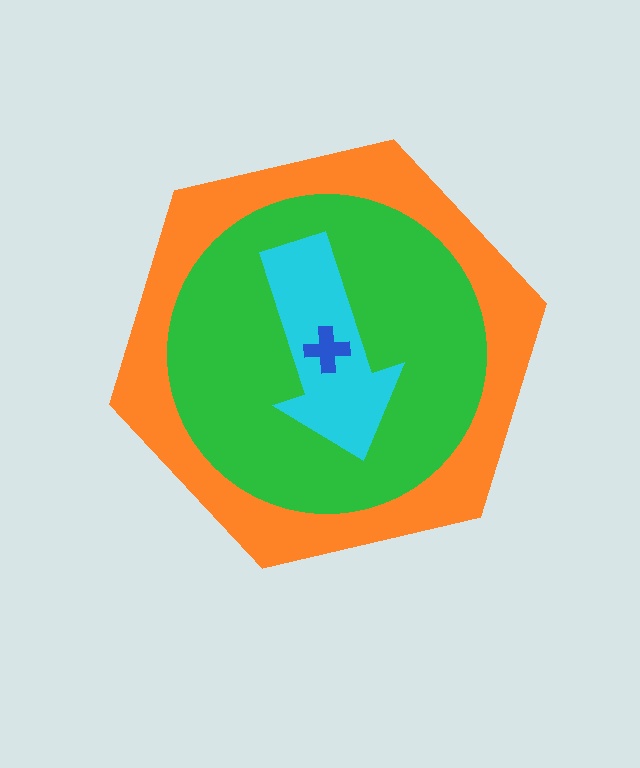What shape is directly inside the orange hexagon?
The green circle.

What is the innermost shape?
The blue cross.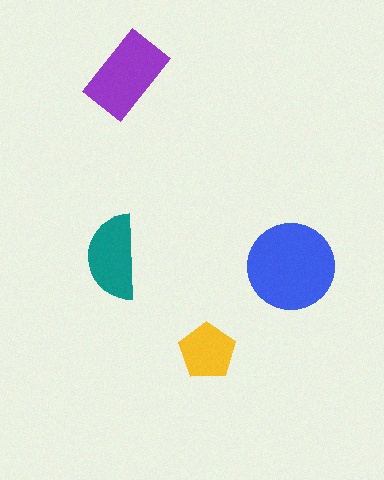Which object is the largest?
The blue circle.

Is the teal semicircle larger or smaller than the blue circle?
Smaller.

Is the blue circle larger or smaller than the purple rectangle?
Larger.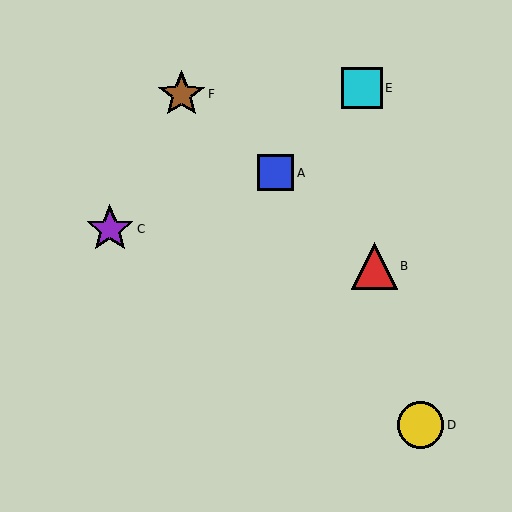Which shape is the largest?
The purple star (labeled C) is the largest.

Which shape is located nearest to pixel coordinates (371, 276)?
The red triangle (labeled B) at (374, 266) is nearest to that location.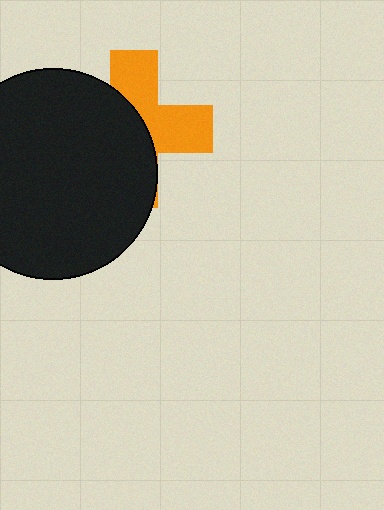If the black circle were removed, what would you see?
You would see the complete orange cross.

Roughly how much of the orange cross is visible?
A small part of it is visible (roughly 44%).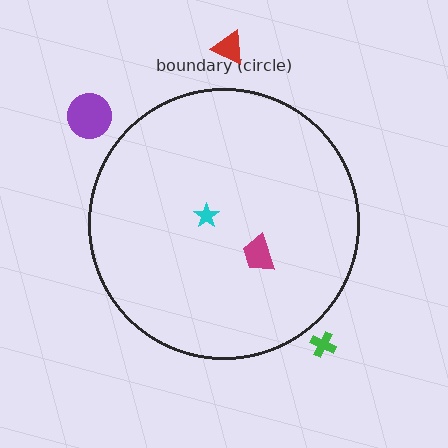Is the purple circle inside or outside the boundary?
Outside.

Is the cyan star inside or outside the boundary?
Inside.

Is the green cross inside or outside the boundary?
Outside.